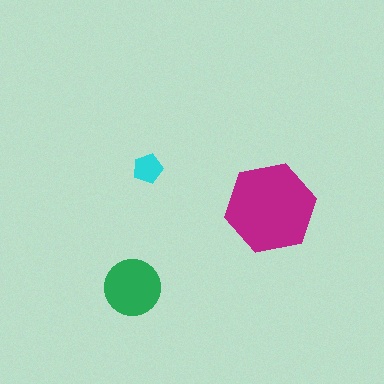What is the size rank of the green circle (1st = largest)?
2nd.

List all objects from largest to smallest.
The magenta hexagon, the green circle, the cyan pentagon.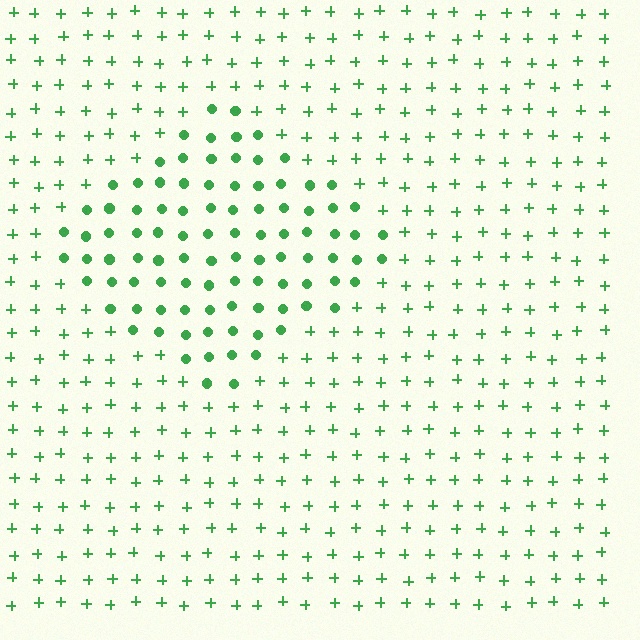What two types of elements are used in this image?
The image uses circles inside the diamond region and plus signs outside it.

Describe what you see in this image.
The image is filled with small green elements arranged in a uniform grid. A diamond-shaped region contains circles, while the surrounding area contains plus signs. The boundary is defined purely by the change in element shape.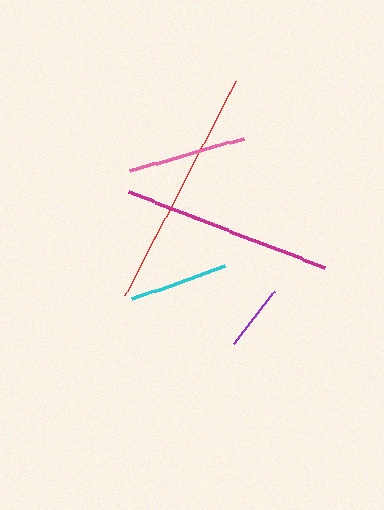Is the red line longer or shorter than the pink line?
The red line is longer than the pink line.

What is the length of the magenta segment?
The magenta segment is approximately 210 pixels long.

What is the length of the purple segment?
The purple segment is approximately 65 pixels long.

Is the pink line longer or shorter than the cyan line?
The pink line is longer than the cyan line.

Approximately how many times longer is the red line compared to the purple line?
The red line is approximately 3.7 times the length of the purple line.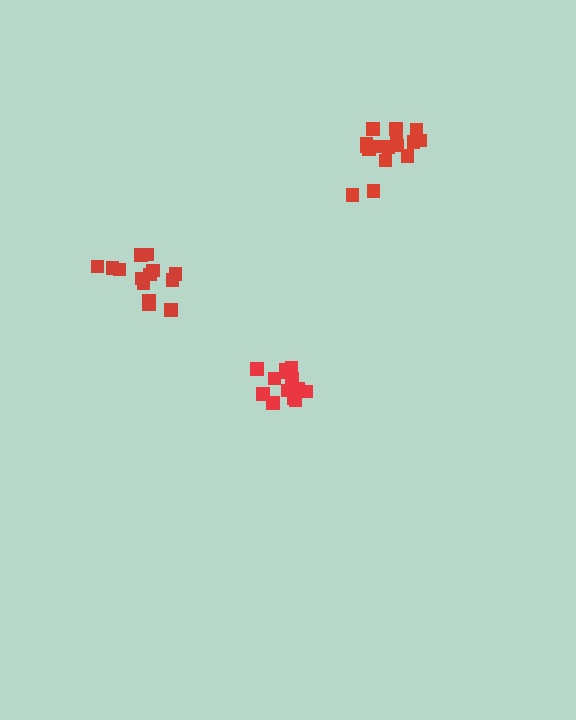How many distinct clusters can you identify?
There are 3 distinct clusters.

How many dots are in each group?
Group 1: 14 dots, Group 2: 16 dots, Group 3: 14 dots (44 total).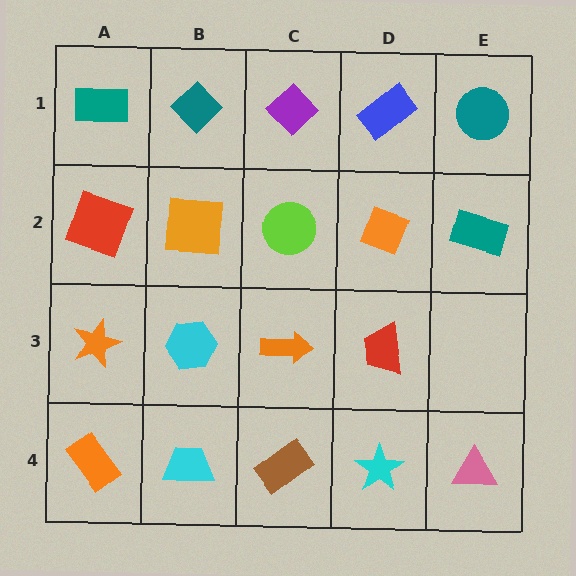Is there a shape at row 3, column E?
No, that cell is empty.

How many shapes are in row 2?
5 shapes.